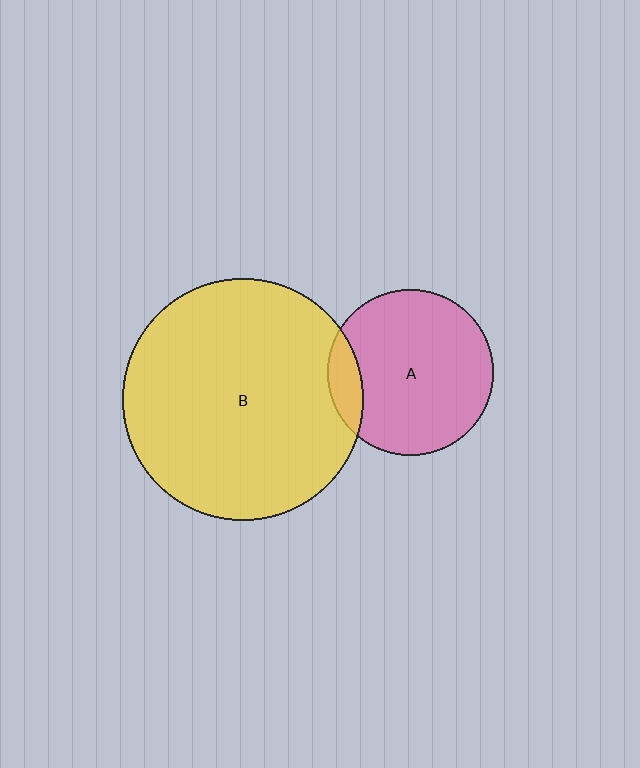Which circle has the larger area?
Circle B (yellow).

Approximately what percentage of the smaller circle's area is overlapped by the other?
Approximately 10%.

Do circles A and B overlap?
Yes.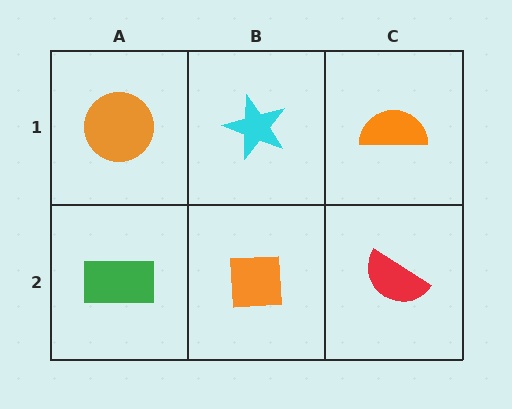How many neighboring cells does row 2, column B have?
3.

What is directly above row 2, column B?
A cyan star.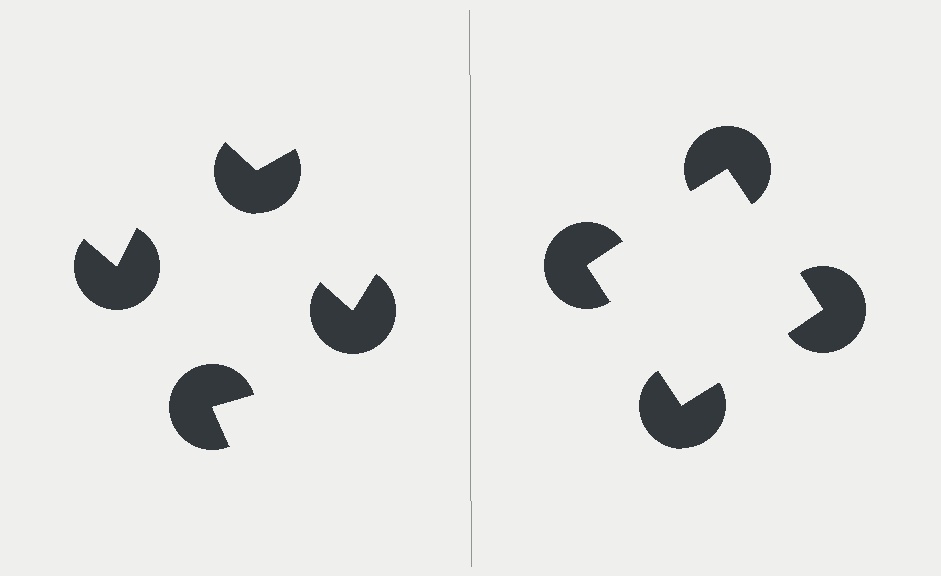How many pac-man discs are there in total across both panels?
8 — 4 on each side.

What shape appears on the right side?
An illusory square.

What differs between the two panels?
The pac-man discs are positioned identically on both sides; only the wedge orientations differ. On the right they align to a square; on the left they are misaligned.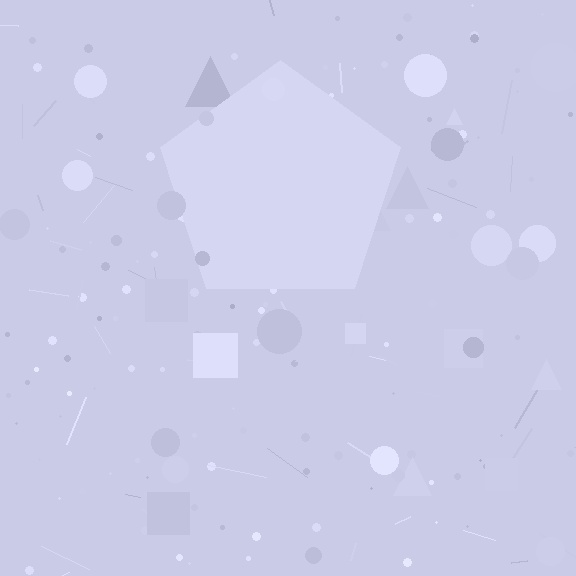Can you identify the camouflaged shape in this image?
The camouflaged shape is a pentagon.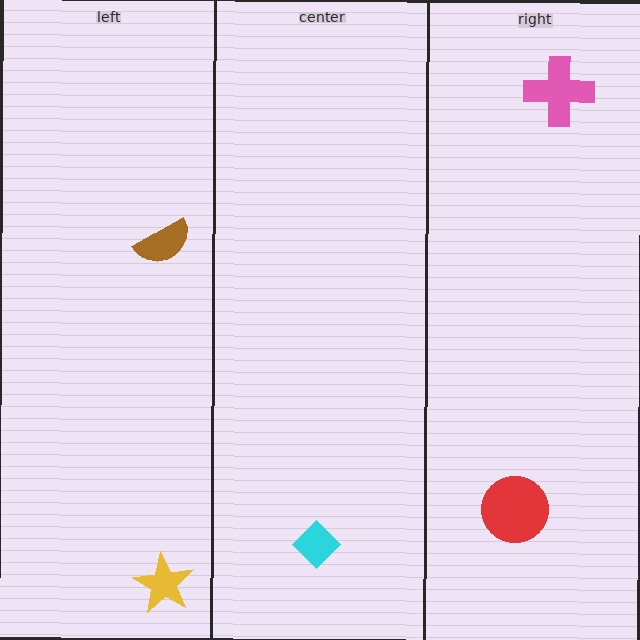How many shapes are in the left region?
2.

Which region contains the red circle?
The right region.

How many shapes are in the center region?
1.